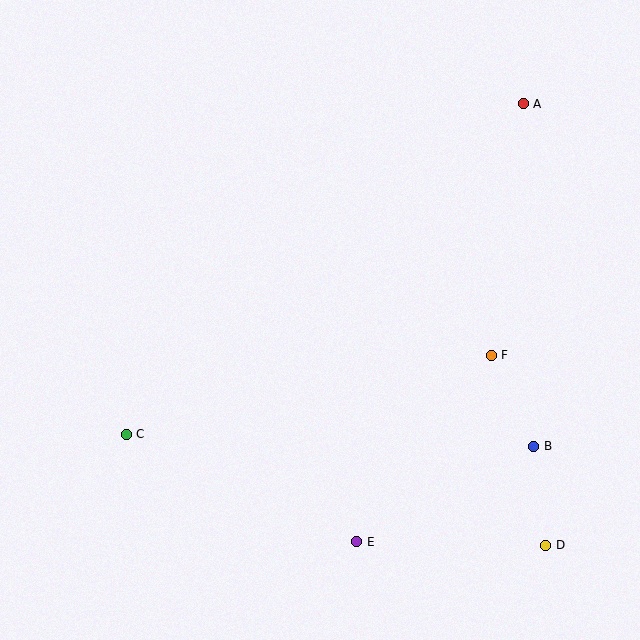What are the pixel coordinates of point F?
Point F is at (491, 355).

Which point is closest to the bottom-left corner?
Point C is closest to the bottom-left corner.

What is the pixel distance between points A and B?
The distance between A and B is 342 pixels.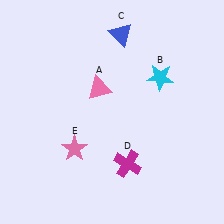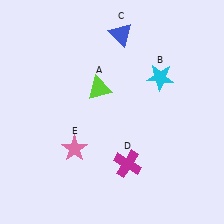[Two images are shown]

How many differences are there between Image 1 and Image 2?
There is 1 difference between the two images.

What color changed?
The triangle (A) changed from pink in Image 1 to lime in Image 2.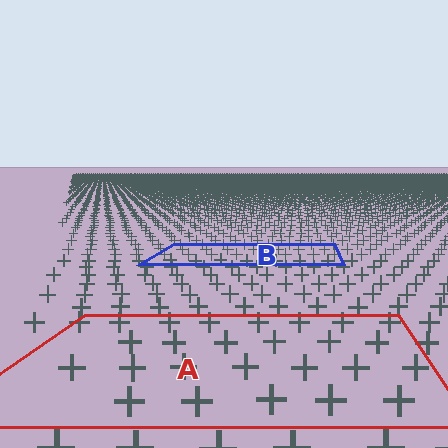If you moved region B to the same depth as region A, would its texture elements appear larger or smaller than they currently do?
They would appear larger. At a closer depth, the same texture elements are projected at a bigger on-screen size.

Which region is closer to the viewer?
Region A is closer. The texture elements there are larger and more spread out.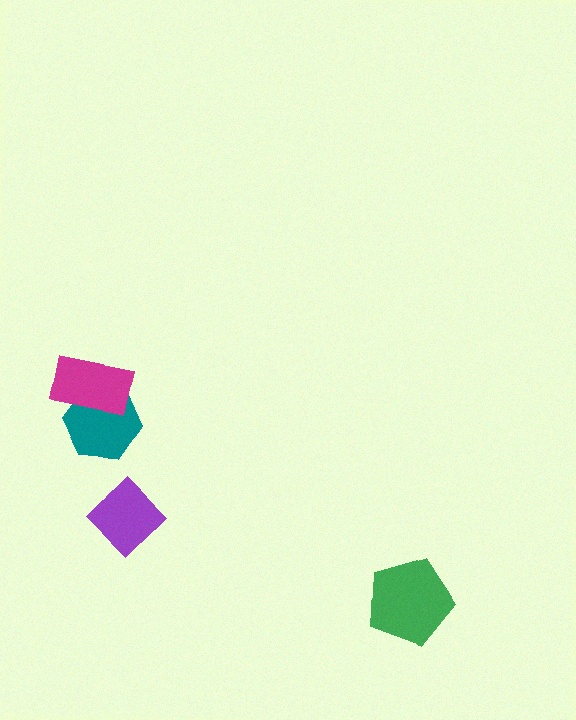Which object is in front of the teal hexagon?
The magenta rectangle is in front of the teal hexagon.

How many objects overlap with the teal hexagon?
1 object overlaps with the teal hexagon.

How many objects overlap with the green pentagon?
0 objects overlap with the green pentagon.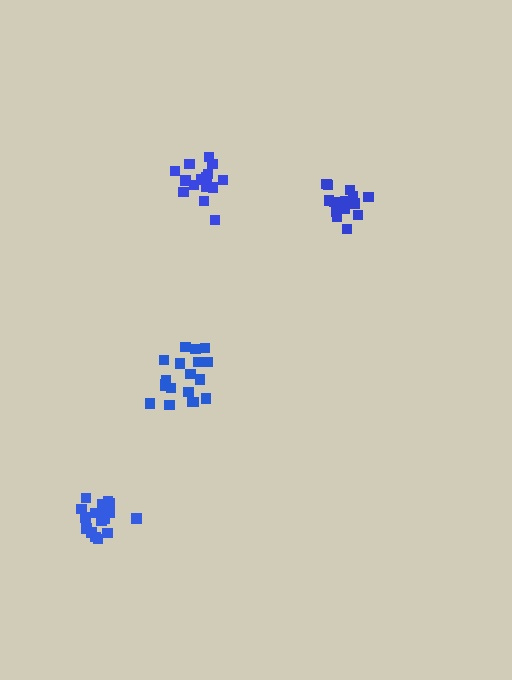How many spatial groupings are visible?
There are 4 spatial groupings.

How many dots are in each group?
Group 1: 20 dots, Group 2: 14 dots, Group 3: 19 dots, Group 4: 15 dots (68 total).